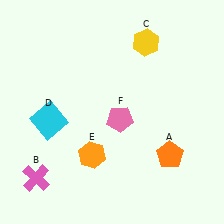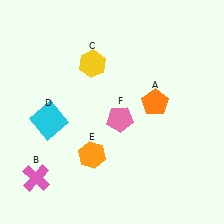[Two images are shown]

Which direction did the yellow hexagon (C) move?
The yellow hexagon (C) moved left.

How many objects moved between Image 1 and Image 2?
2 objects moved between the two images.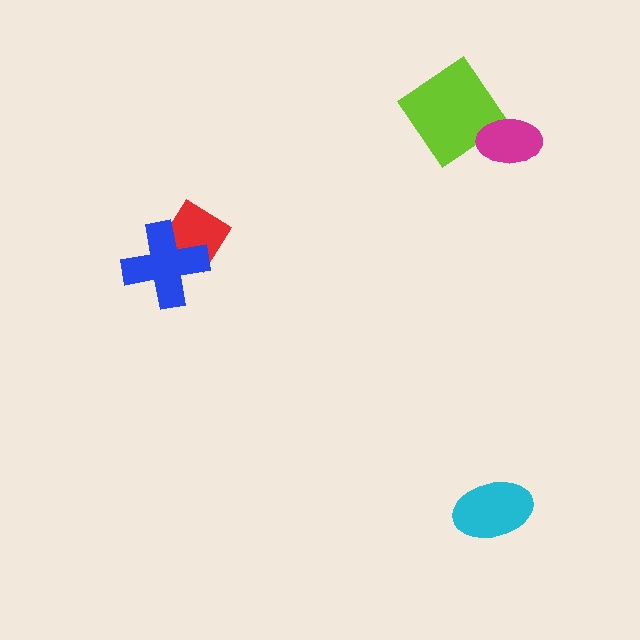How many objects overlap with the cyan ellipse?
0 objects overlap with the cyan ellipse.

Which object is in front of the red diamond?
The blue cross is in front of the red diamond.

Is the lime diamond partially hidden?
Yes, it is partially covered by another shape.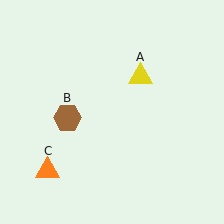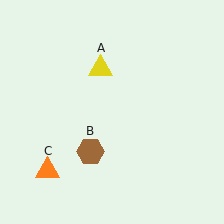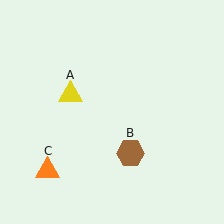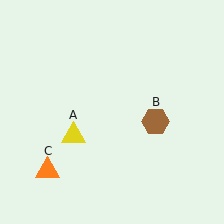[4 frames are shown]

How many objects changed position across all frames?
2 objects changed position: yellow triangle (object A), brown hexagon (object B).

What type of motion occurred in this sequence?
The yellow triangle (object A), brown hexagon (object B) rotated counterclockwise around the center of the scene.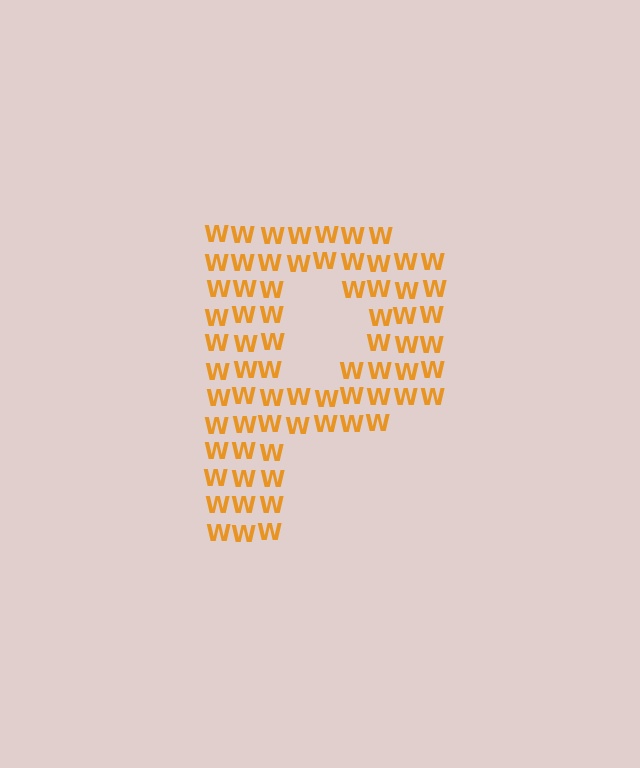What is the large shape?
The large shape is the letter P.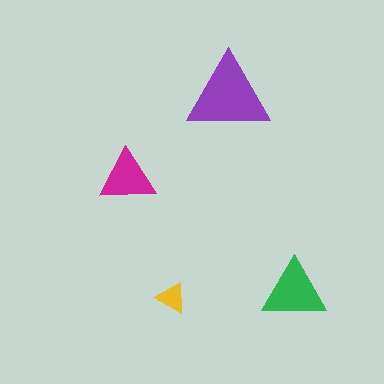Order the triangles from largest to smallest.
the purple one, the green one, the magenta one, the yellow one.